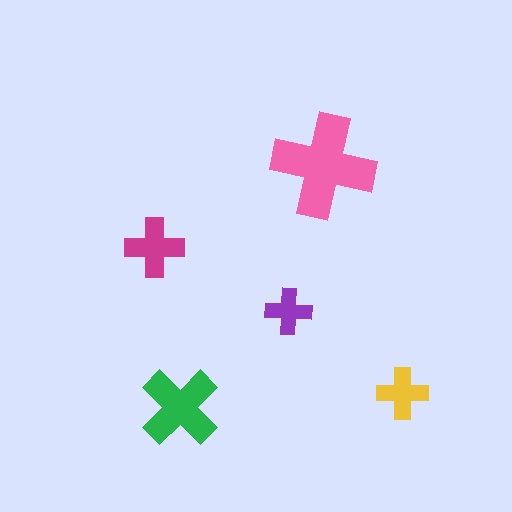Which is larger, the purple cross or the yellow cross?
The yellow one.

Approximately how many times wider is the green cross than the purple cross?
About 1.5 times wider.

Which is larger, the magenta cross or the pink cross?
The pink one.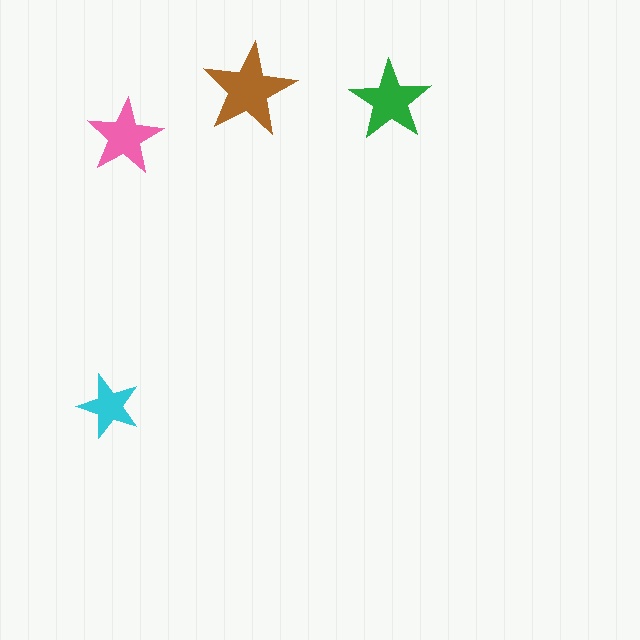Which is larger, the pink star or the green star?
The green one.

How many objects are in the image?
There are 4 objects in the image.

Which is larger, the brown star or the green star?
The brown one.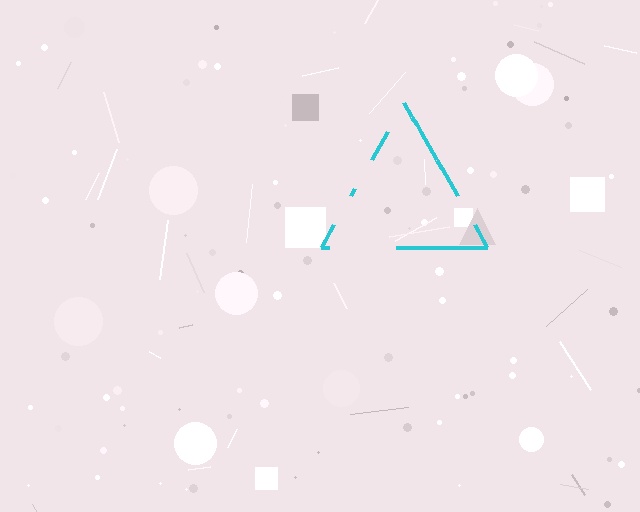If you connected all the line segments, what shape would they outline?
They would outline a triangle.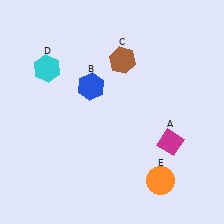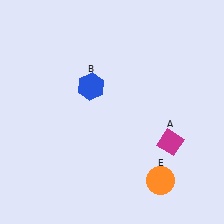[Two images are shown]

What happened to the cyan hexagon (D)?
The cyan hexagon (D) was removed in Image 2. It was in the top-left area of Image 1.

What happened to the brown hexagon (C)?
The brown hexagon (C) was removed in Image 2. It was in the top-right area of Image 1.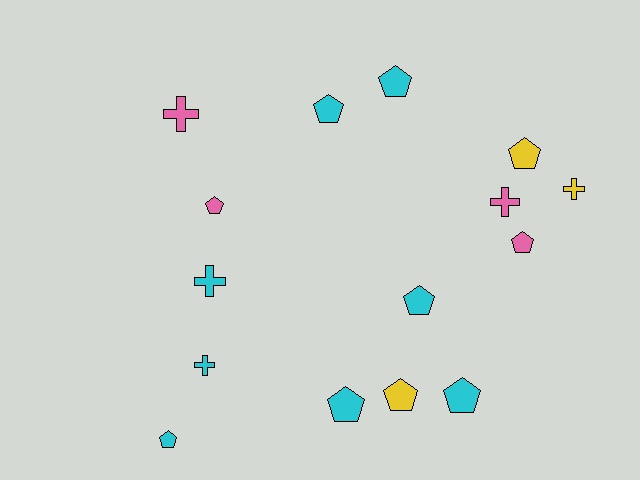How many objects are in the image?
There are 15 objects.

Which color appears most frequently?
Cyan, with 8 objects.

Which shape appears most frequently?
Pentagon, with 10 objects.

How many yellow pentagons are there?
There are 2 yellow pentagons.